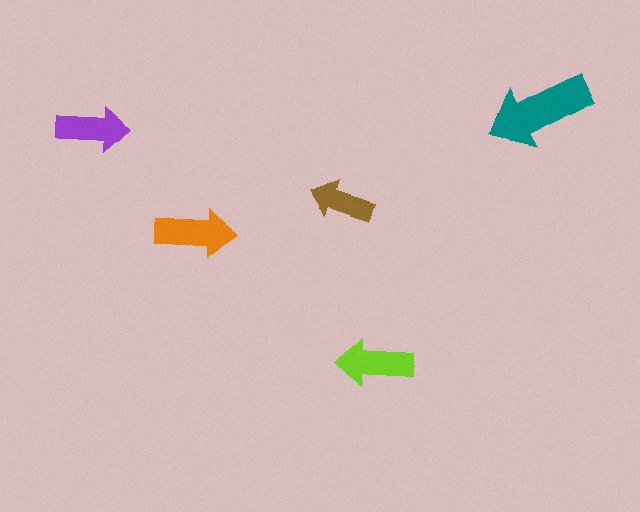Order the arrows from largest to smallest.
the teal one, the orange one, the lime one, the purple one, the brown one.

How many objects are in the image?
There are 5 objects in the image.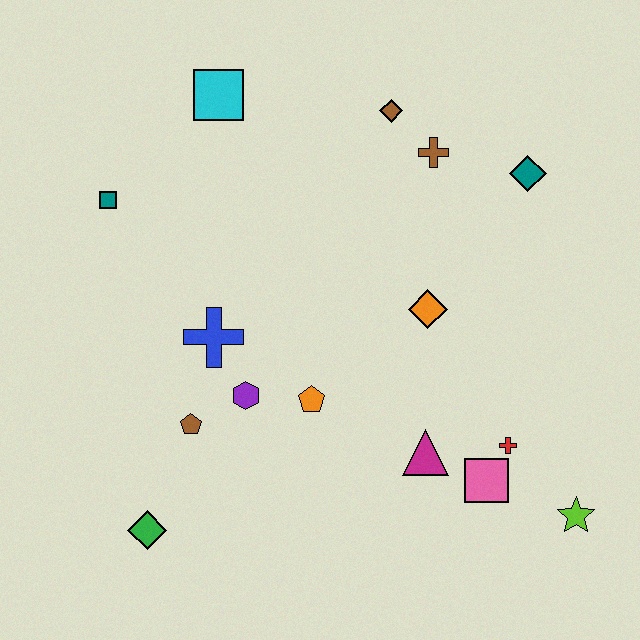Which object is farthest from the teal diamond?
The green diamond is farthest from the teal diamond.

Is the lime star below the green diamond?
No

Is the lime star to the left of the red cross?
No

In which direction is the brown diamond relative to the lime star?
The brown diamond is above the lime star.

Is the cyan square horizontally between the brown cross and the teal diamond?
No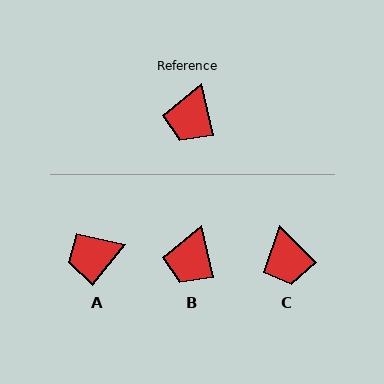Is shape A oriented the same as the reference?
No, it is off by about 52 degrees.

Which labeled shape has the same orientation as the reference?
B.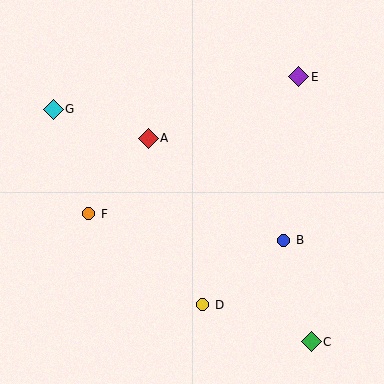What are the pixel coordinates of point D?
Point D is at (203, 305).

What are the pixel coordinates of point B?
Point B is at (284, 240).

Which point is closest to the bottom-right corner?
Point C is closest to the bottom-right corner.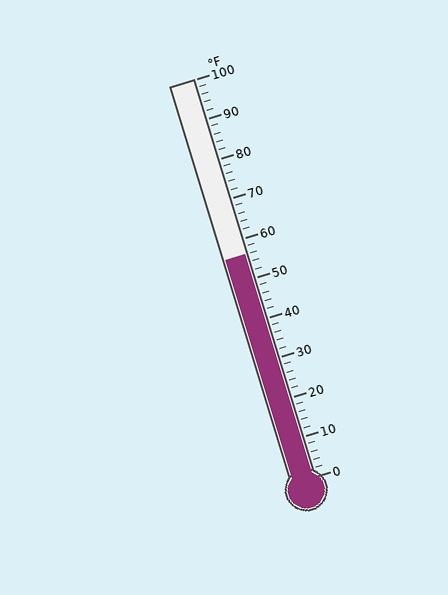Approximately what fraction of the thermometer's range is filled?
The thermometer is filled to approximately 55% of its range.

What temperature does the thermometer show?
The thermometer shows approximately 56°F.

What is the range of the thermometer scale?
The thermometer scale ranges from 0°F to 100°F.